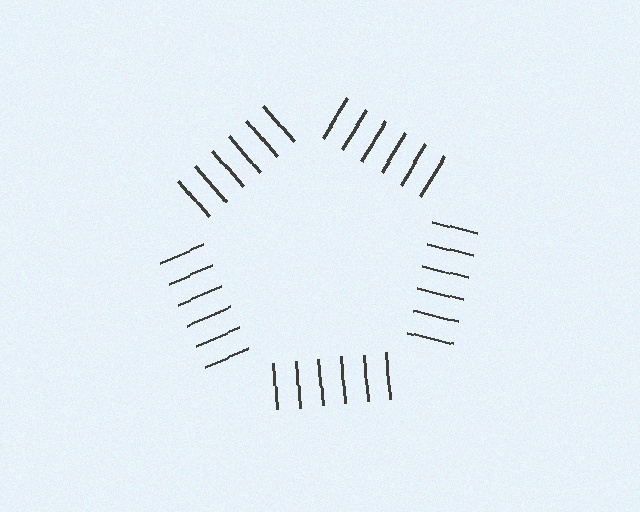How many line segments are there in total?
30 — 6 along each of the 5 edges.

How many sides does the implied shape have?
5 sides — the line-ends trace a pentagon.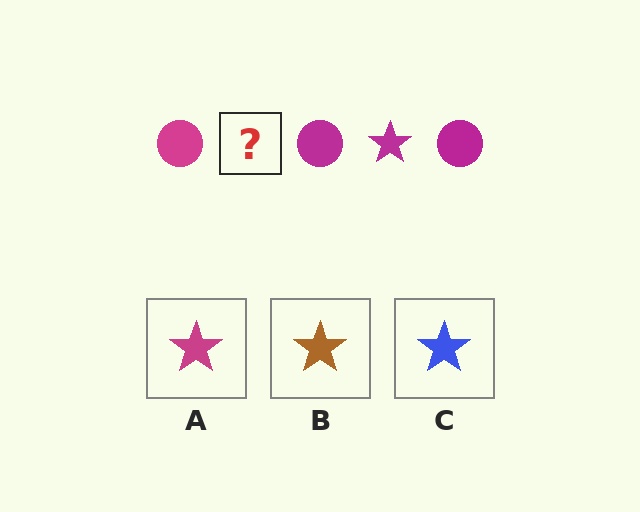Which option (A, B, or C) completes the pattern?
A.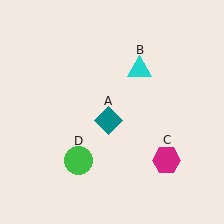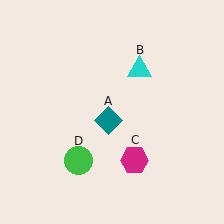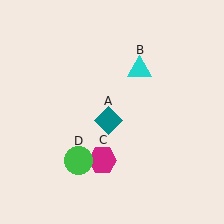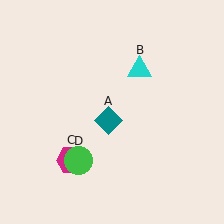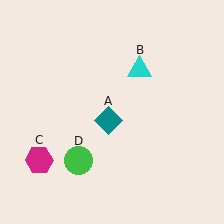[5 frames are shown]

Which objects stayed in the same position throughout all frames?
Teal diamond (object A) and cyan triangle (object B) and green circle (object D) remained stationary.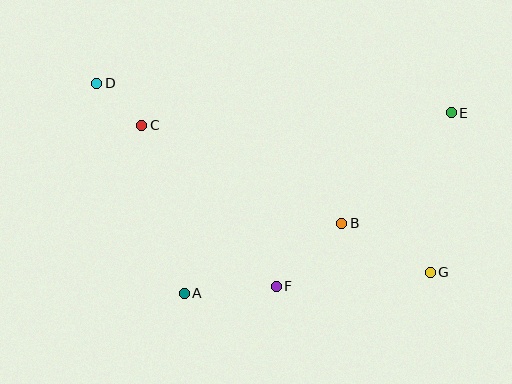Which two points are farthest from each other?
Points D and G are farthest from each other.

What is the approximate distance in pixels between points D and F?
The distance between D and F is approximately 271 pixels.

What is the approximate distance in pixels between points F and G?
The distance between F and G is approximately 155 pixels.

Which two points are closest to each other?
Points C and D are closest to each other.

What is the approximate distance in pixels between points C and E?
The distance between C and E is approximately 310 pixels.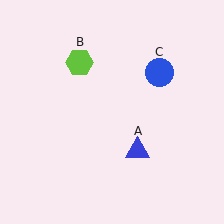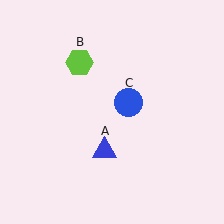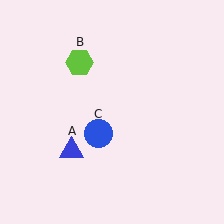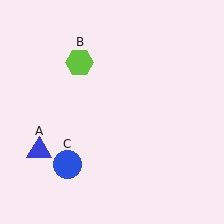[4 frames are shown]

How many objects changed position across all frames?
2 objects changed position: blue triangle (object A), blue circle (object C).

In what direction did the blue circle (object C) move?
The blue circle (object C) moved down and to the left.